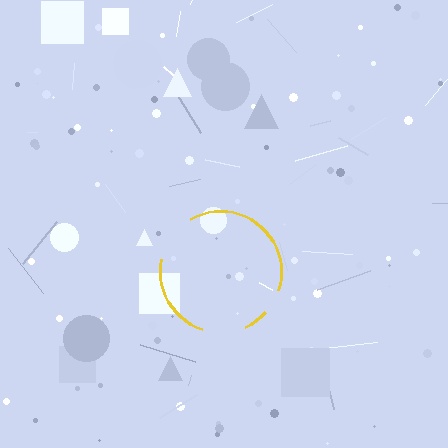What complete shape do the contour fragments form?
The contour fragments form a circle.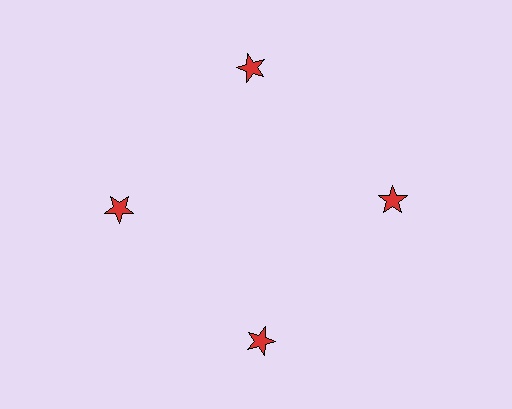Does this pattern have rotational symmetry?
Yes, this pattern has 4-fold rotational symmetry. It looks the same after rotating 90 degrees around the center.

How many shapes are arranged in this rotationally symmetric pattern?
There are 4 shapes, arranged in 4 groups of 1.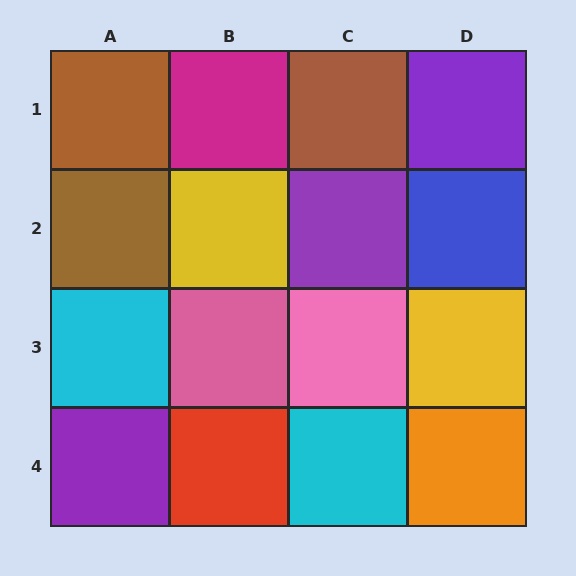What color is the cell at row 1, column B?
Magenta.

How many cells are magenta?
1 cell is magenta.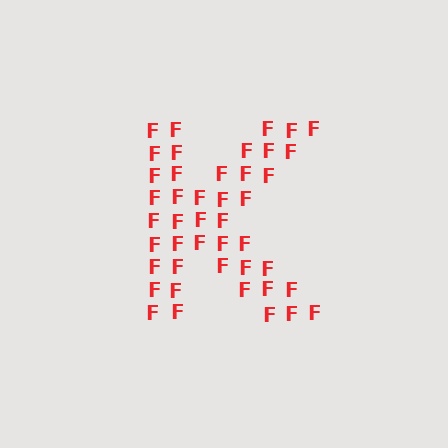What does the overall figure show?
The overall figure shows the letter K.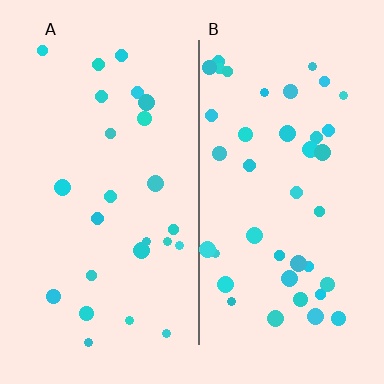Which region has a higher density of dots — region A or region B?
B (the right).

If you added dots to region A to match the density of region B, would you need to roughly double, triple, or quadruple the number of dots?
Approximately double.